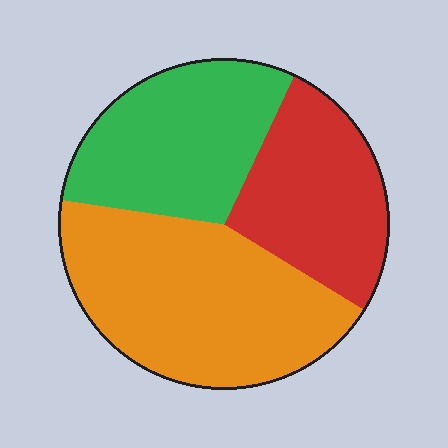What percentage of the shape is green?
Green covers roughly 30% of the shape.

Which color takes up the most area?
Orange, at roughly 45%.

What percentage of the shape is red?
Red takes up about one quarter (1/4) of the shape.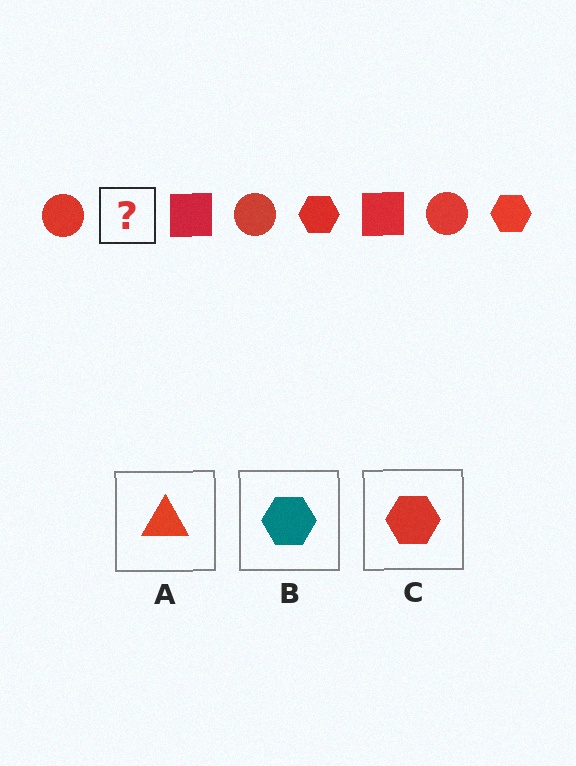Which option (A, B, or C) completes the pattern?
C.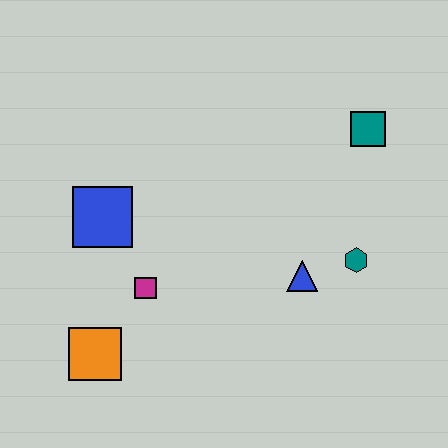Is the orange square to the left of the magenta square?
Yes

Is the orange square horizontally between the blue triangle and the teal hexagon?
No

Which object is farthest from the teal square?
The orange square is farthest from the teal square.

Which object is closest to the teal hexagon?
The blue triangle is closest to the teal hexagon.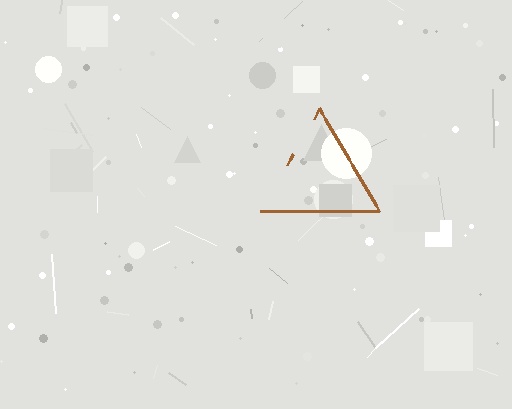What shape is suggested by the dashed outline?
The dashed outline suggests a triangle.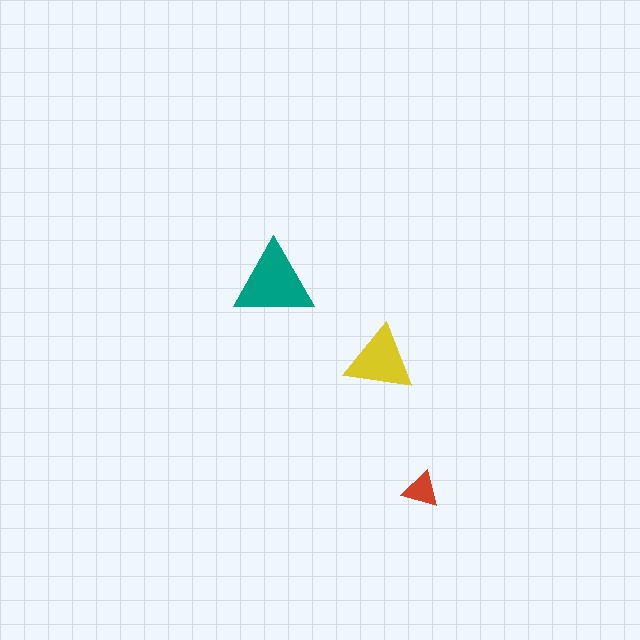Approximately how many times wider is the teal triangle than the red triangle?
About 2 times wider.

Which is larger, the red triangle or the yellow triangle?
The yellow one.